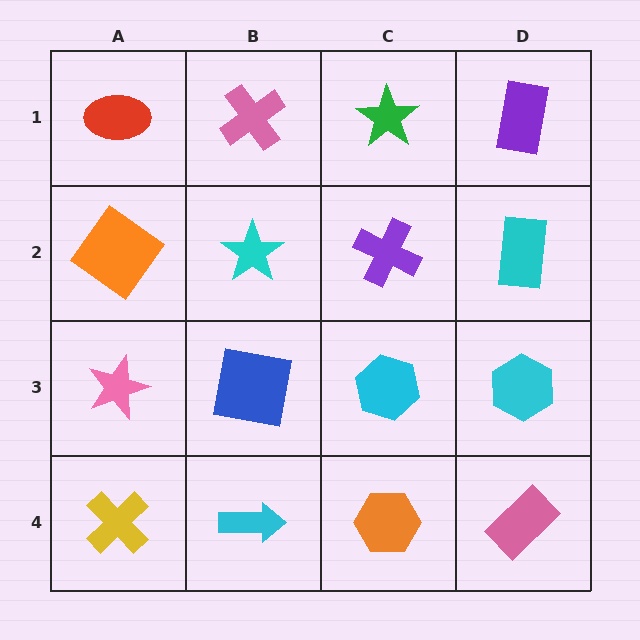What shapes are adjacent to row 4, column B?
A blue square (row 3, column B), a yellow cross (row 4, column A), an orange hexagon (row 4, column C).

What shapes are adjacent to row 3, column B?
A cyan star (row 2, column B), a cyan arrow (row 4, column B), a pink star (row 3, column A), a cyan hexagon (row 3, column C).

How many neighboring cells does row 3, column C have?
4.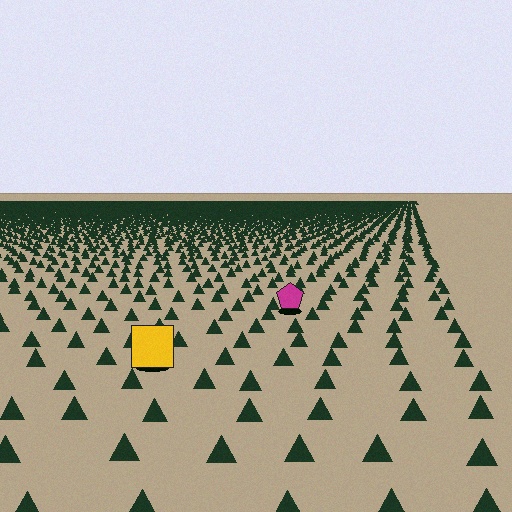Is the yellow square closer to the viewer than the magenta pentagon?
Yes. The yellow square is closer — you can tell from the texture gradient: the ground texture is coarser near it.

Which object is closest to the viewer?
The yellow square is closest. The texture marks near it are larger and more spread out.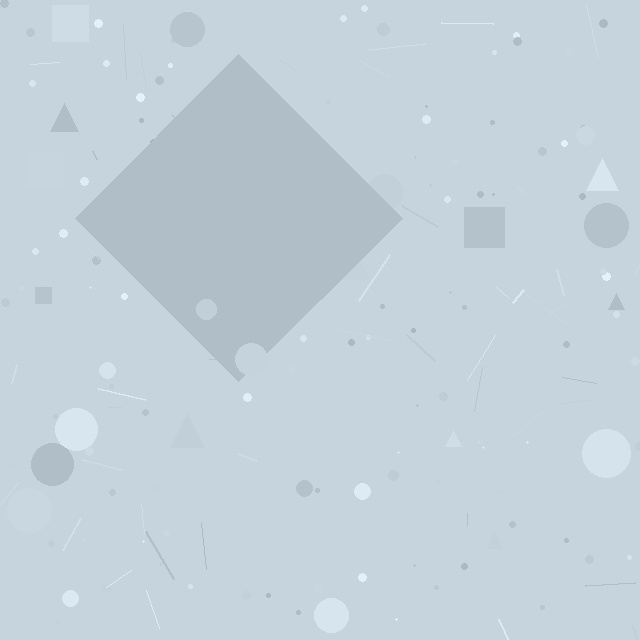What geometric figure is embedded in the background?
A diamond is embedded in the background.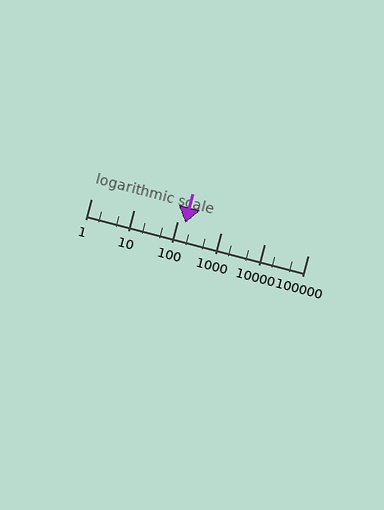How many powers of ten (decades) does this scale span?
The scale spans 5 decades, from 1 to 100000.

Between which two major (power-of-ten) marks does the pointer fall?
The pointer is between 100 and 1000.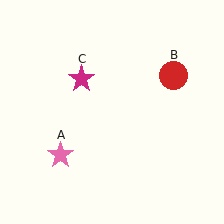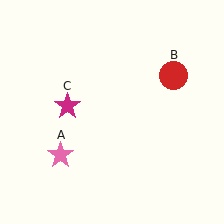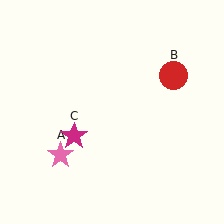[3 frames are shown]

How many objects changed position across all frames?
1 object changed position: magenta star (object C).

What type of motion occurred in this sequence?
The magenta star (object C) rotated counterclockwise around the center of the scene.